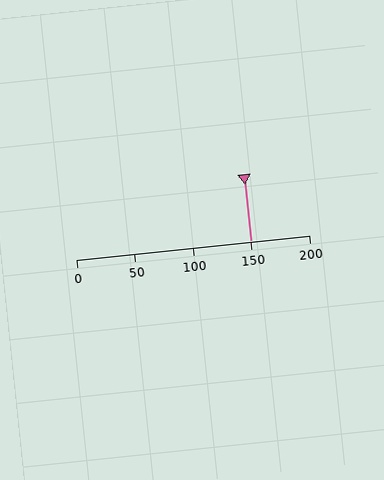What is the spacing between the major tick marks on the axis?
The major ticks are spaced 50 apart.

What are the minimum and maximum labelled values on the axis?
The axis runs from 0 to 200.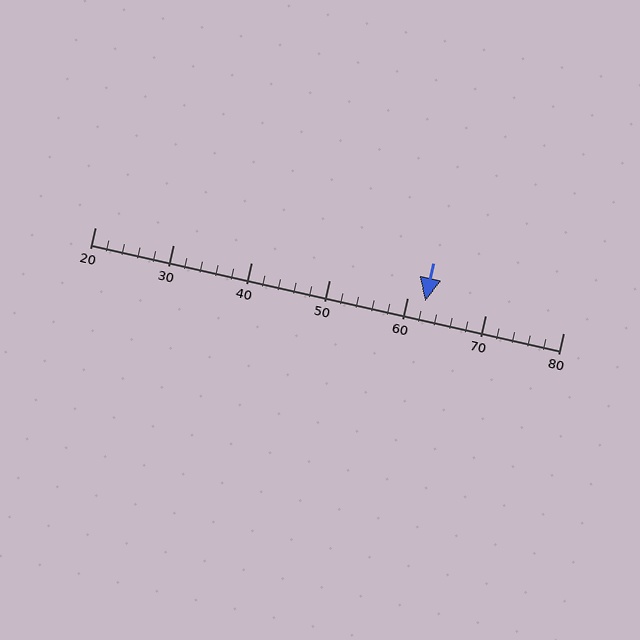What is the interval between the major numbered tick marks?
The major tick marks are spaced 10 units apart.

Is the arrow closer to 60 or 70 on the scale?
The arrow is closer to 60.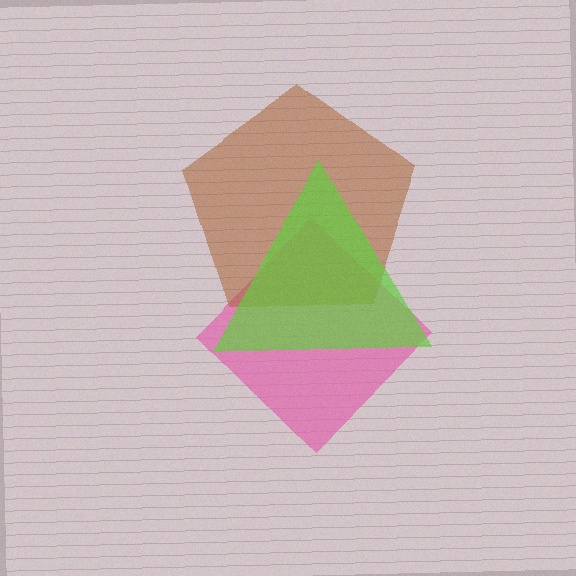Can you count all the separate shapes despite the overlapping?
Yes, there are 3 separate shapes.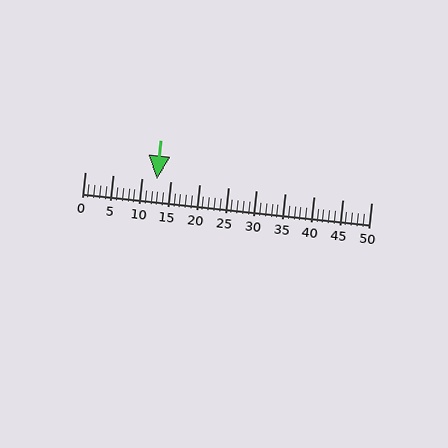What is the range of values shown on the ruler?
The ruler shows values from 0 to 50.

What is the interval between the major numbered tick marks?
The major tick marks are spaced 5 units apart.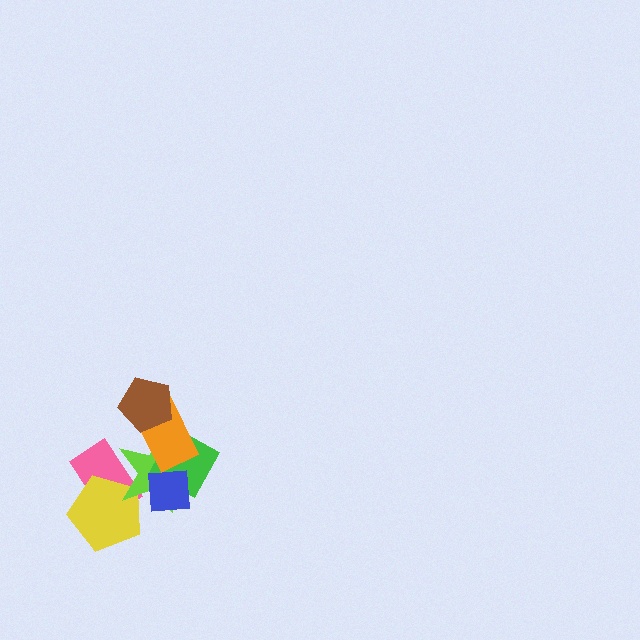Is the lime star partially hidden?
Yes, it is partially covered by another shape.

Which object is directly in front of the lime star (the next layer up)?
The green square is directly in front of the lime star.